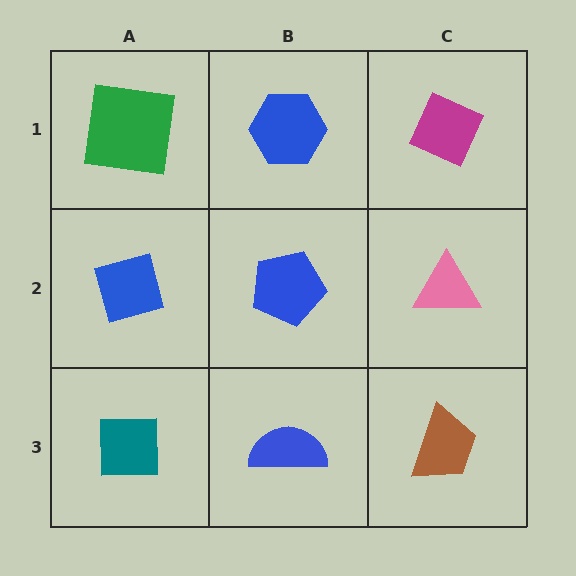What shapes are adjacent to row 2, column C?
A magenta diamond (row 1, column C), a brown trapezoid (row 3, column C), a blue pentagon (row 2, column B).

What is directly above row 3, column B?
A blue pentagon.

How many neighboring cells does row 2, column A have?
3.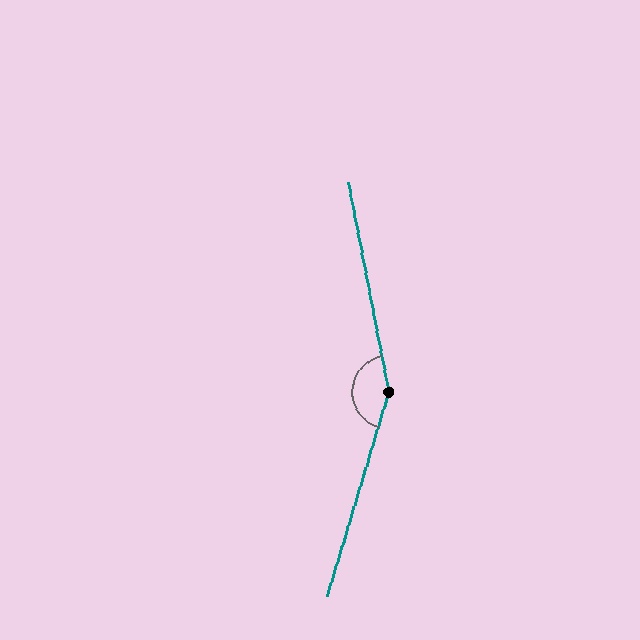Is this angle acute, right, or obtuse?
It is obtuse.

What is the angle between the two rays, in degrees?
Approximately 153 degrees.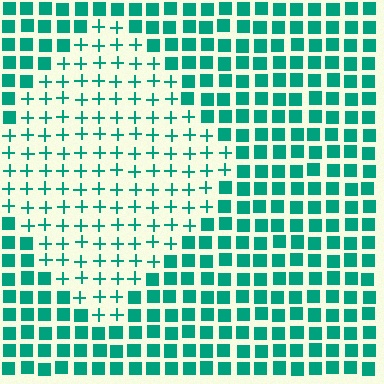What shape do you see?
I see a diamond.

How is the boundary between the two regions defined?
The boundary is defined by a change in element shape: plus signs inside vs. squares outside. All elements share the same color and spacing.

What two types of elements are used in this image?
The image uses plus signs inside the diamond region and squares outside it.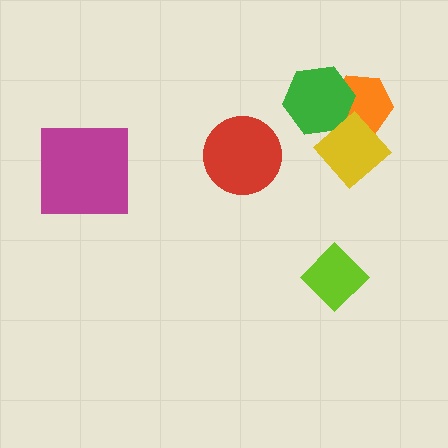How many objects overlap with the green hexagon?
2 objects overlap with the green hexagon.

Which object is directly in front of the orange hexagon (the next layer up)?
The green hexagon is directly in front of the orange hexagon.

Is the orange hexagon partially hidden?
Yes, it is partially covered by another shape.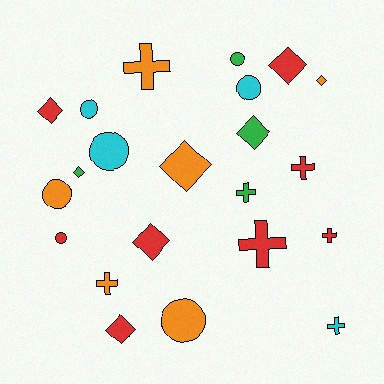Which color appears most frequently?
Red, with 8 objects.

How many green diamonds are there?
There are 2 green diamonds.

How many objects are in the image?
There are 22 objects.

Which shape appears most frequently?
Diamond, with 8 objects.